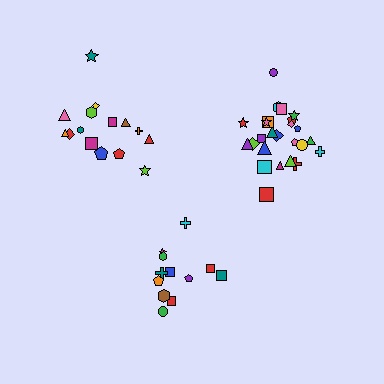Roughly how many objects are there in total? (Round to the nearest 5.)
Roughly 50 objects in total.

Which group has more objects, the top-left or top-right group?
The top-right group.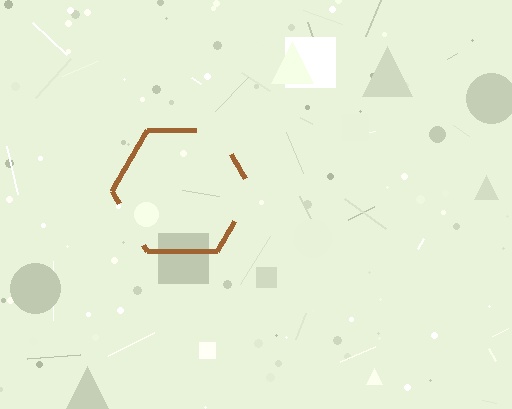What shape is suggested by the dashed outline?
The dashed outline suggests a hexagon.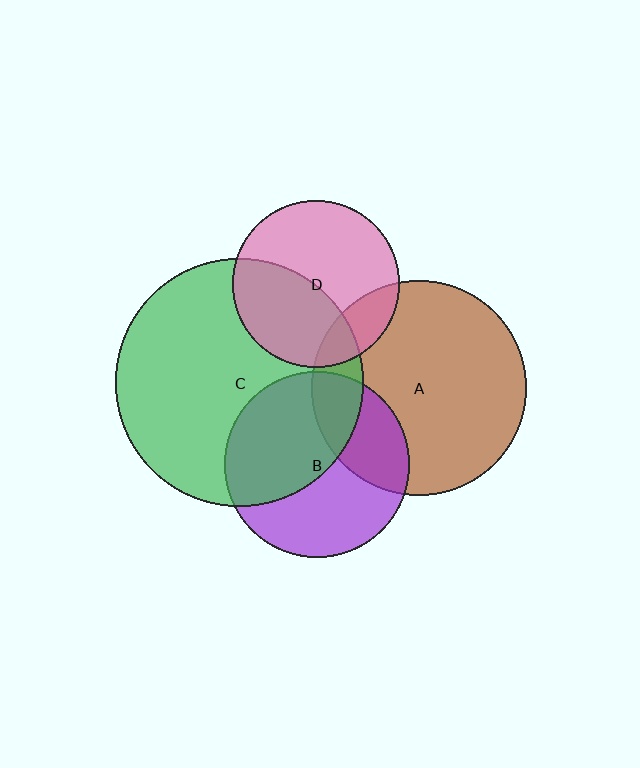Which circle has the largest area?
Circle C (green).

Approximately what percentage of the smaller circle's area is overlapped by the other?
Approximately 30%.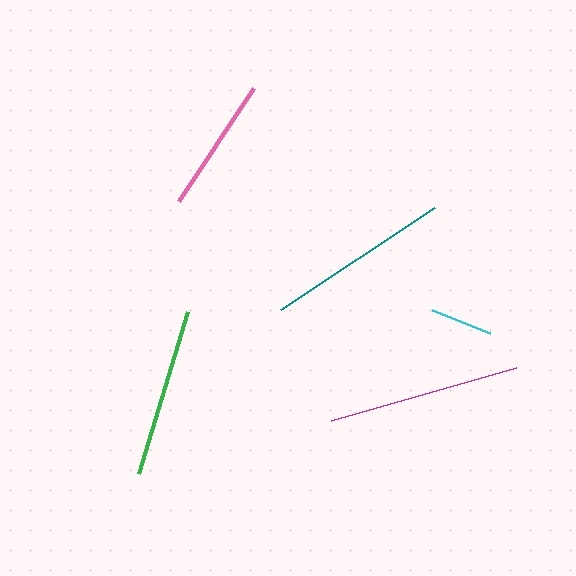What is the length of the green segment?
The green segment is approximately 169 pixels long.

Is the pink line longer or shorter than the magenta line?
The magenta line is longer than the pink line.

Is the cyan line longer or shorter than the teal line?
The teal line is longer than the cyan line.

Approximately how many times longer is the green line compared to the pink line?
The green line is approximately 1.2 times the length of the pink line.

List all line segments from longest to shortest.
From longest to shortest: magenta, teal, green, pink, cyan.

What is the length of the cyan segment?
The cyan segment is approximately 63 pixels long.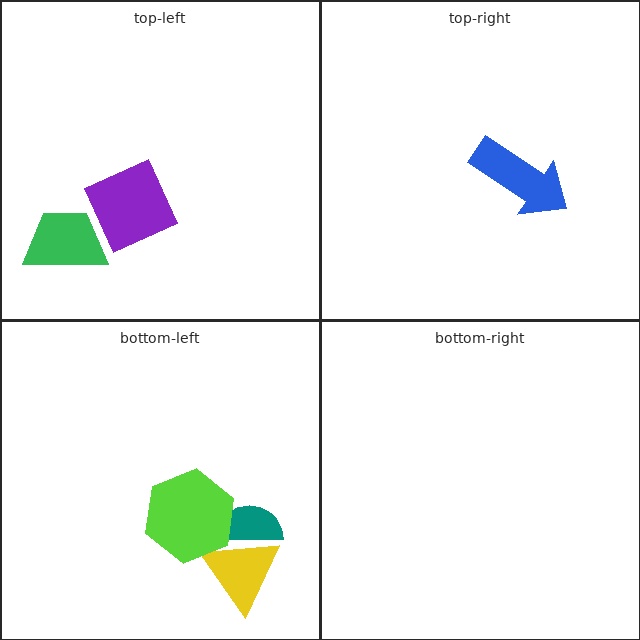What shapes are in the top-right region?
The blue arrow.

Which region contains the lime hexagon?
The bottom-left region.